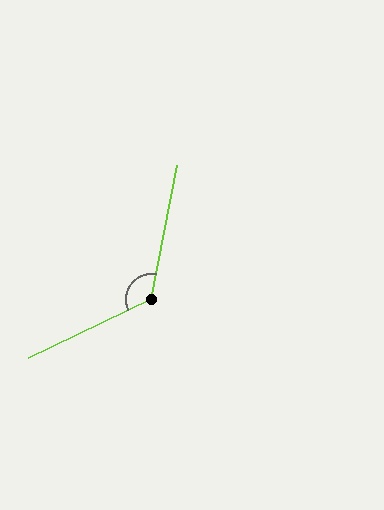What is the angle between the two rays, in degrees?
Approximately 127 degrees.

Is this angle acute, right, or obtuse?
It is obtuse.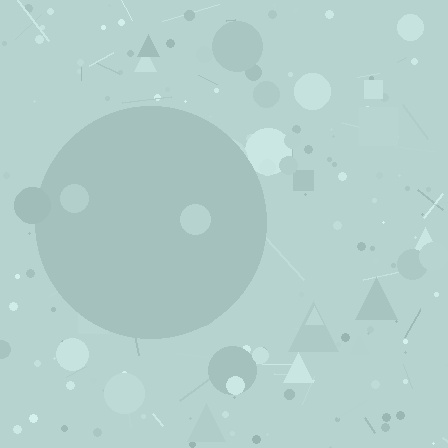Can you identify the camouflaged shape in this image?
The camouflaged shape is a circle.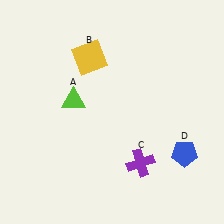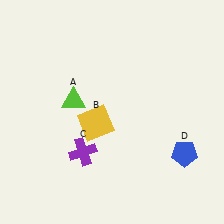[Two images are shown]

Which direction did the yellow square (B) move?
The yellow square (B) moved down.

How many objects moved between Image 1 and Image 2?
2 objects moved between the two images.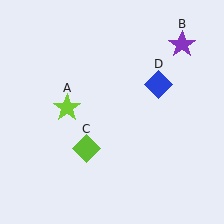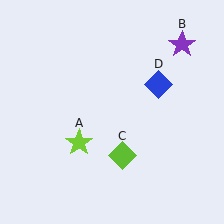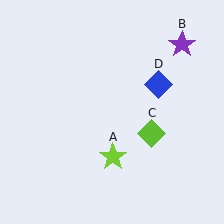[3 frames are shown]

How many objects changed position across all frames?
2 objects changed position: lime star (object A), lime diamond (object C).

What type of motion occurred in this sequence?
The lime star (object A), lime diamond (object C) rotated counterclockwise around the center of the scene.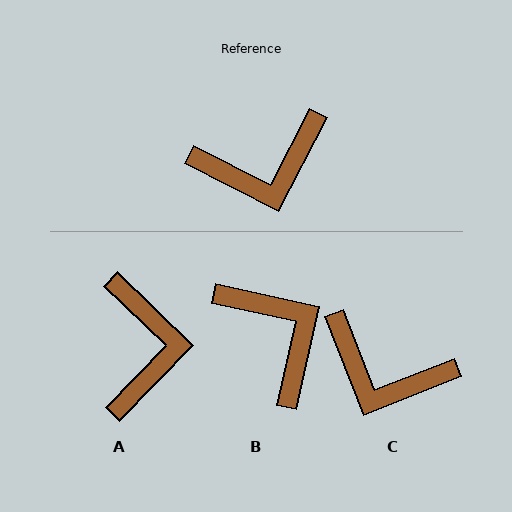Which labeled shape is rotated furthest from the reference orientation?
B, about 105 degrees away.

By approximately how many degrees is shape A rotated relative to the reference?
Approximately 73 degrees counter-clockwise.